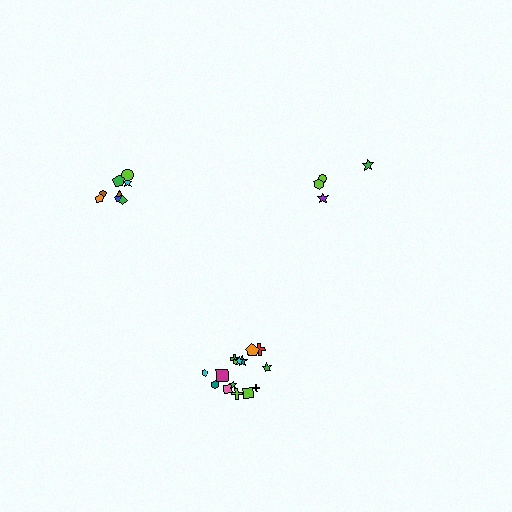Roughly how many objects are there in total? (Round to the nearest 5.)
Roughly 25 objects in total.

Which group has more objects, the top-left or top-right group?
The top-left group.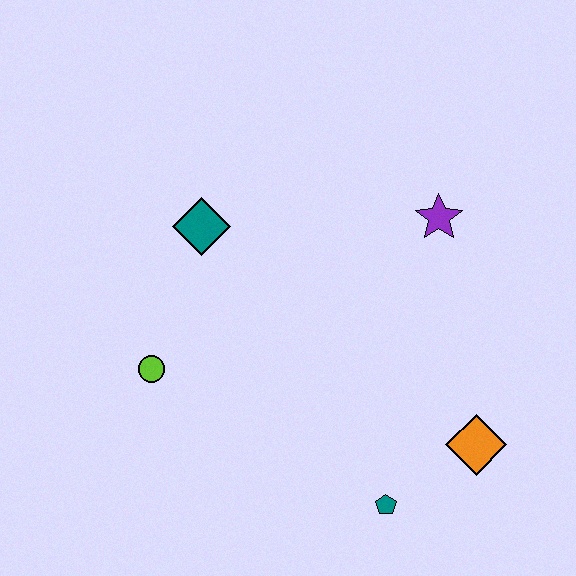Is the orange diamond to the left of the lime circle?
No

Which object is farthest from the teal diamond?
The orange diamond is farthest from the teal diamond.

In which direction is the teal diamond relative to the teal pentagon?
The teal diamond is above the teal pentagon.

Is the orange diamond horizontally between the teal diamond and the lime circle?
No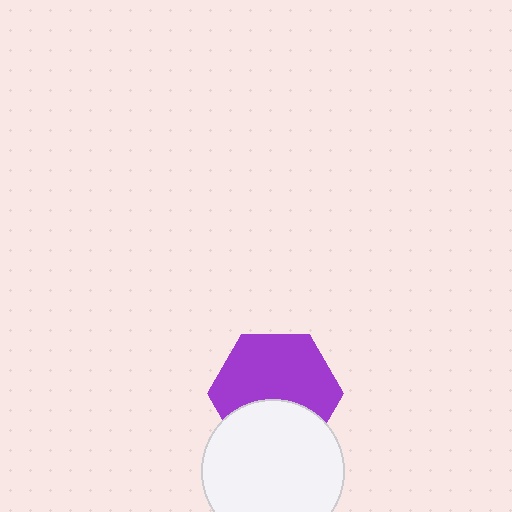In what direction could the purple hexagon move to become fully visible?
The purple hexagon could move up. That would shift it out from behind the white circle entirely.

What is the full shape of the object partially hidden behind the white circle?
The partially hidden object is a purple hexagon.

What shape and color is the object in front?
The object in front is a white circle.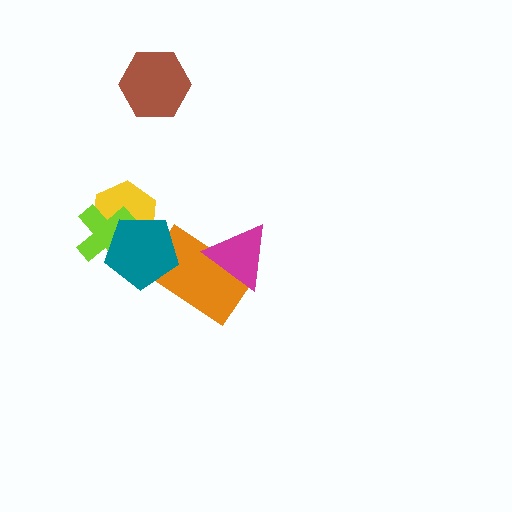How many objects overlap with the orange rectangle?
2 objects overlap with the orange rectangle.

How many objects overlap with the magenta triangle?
1 object overlaps with the magenta triangle.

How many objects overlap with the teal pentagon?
3 objects overlap with the teal pentagon.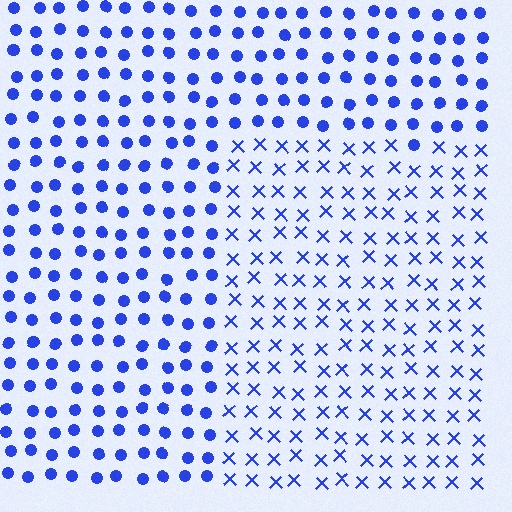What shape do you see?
I see a rectangle.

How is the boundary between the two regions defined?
The boundary is defined by a change in element shape: X marks inside vs. circles outside. All elements share the same color and spacing.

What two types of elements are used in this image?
The image uses X marks inside the rectangle region and circles outside it.